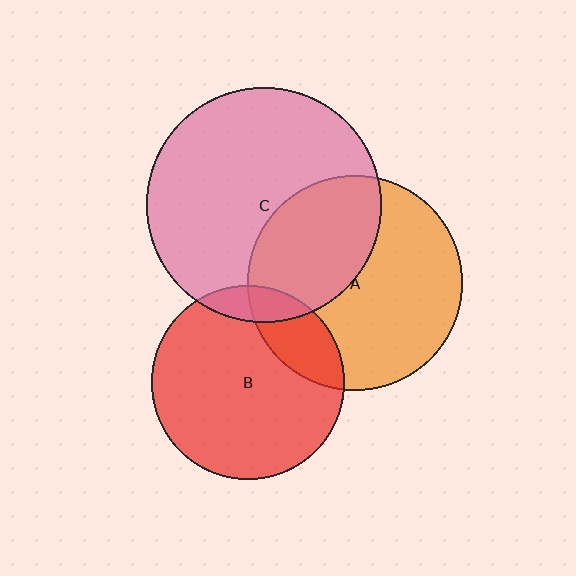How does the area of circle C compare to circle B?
Approximately 1.5 times.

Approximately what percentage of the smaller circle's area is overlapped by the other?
Approximately 40%.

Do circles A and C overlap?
Yes.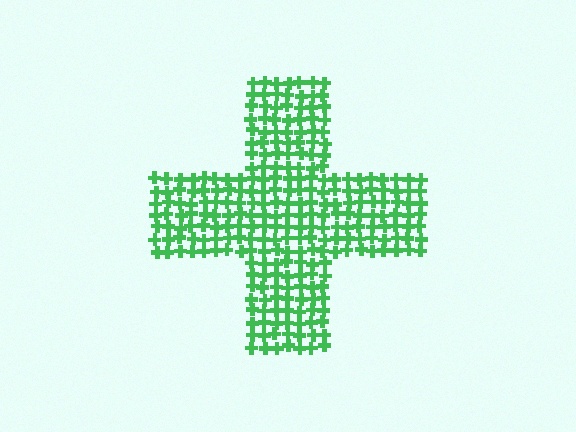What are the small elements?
The small elements are crosses.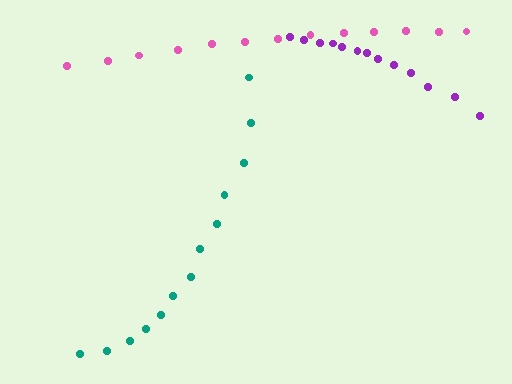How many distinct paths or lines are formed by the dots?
There are 3 distinct paths.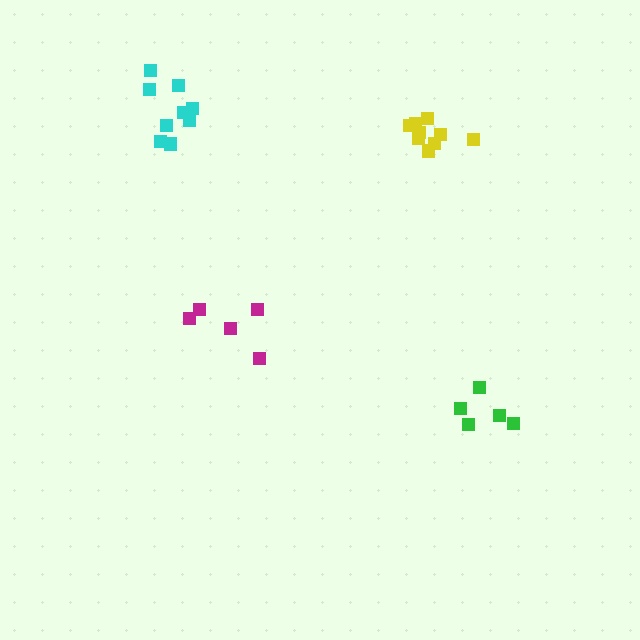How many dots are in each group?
Group 1: 5 dots, Group 2: 9 dots, Group 3: 5 dots, Group 4: 9 dots (28 total).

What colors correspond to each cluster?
The clusters are colored: magenta, yellow, green, cyan.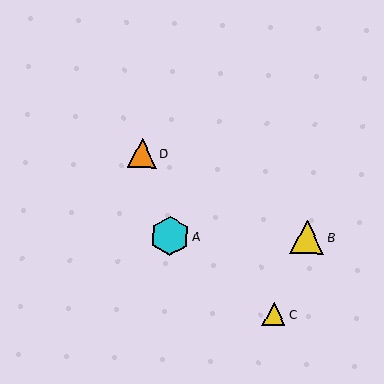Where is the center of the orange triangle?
The center of the orange triangle is at (142, 153).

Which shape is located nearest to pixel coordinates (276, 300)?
The yellow triangle (labeled C) at (274, 314) is nearest to that location.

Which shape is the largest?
The cyan hexagon (labeled A) is the largest.